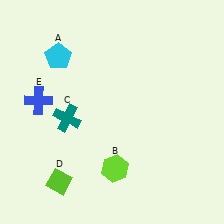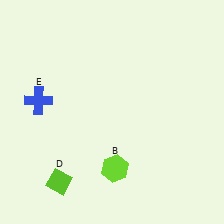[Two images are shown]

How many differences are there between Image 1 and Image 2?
There are 2 differences between the two images.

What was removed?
The teal cross (C), the cyan pentagon (A) were removed in Image 2.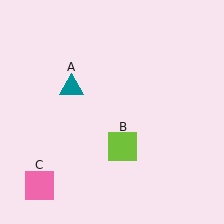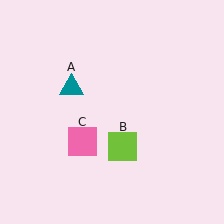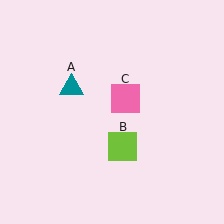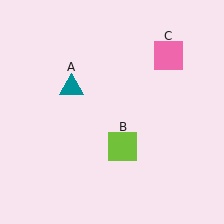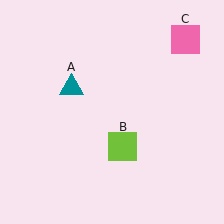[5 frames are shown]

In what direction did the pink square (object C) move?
The pink square (object C) moved up and to the right.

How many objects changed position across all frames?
1 object changed position: pink square (object C).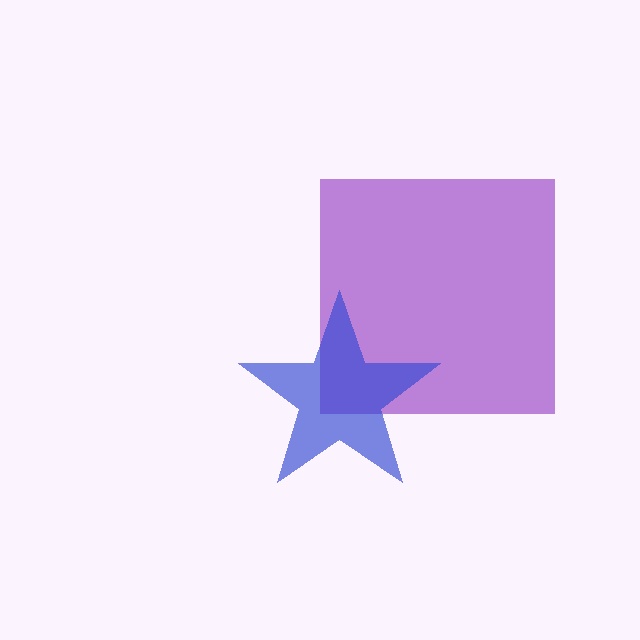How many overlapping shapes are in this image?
There are 2 overlapping shapes in the image.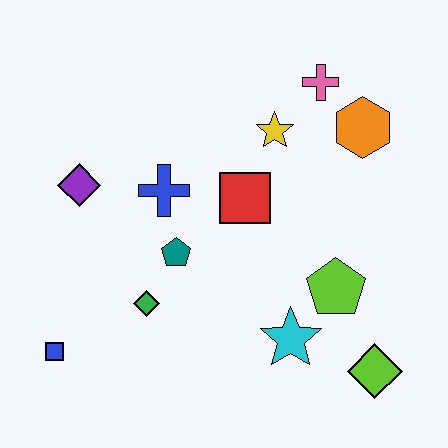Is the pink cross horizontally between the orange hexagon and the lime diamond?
No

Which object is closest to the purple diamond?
The blue cross is closest to the purple diamond.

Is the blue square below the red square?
Yes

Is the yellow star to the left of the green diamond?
No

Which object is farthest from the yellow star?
The blue square is farthest from the yellow star.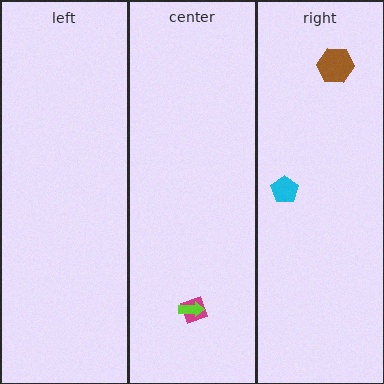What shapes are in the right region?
The cyan pentagon, the brown hexagon.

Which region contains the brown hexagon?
The right region.